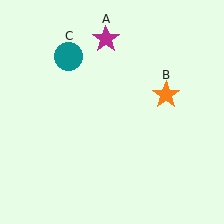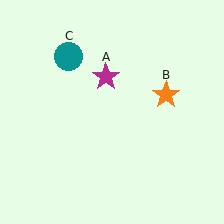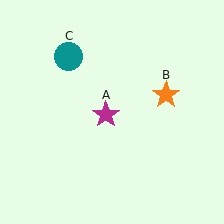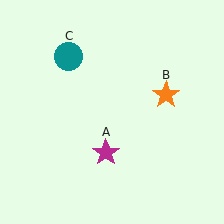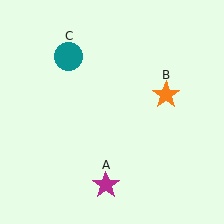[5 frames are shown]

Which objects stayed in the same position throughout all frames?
Orange star (object B) and teal circle (object C) remained stationary.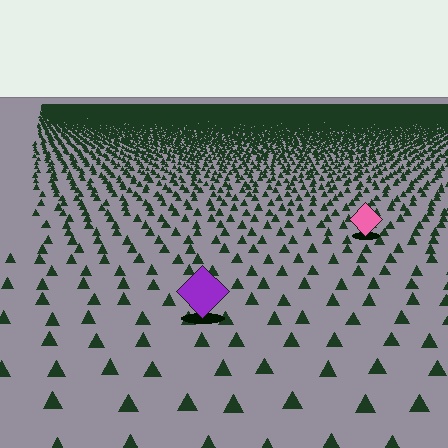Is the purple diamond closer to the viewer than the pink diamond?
Yes. The purple diamond is closer — you can tell from the texture gradient: the ground texture is coarser near it.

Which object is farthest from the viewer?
The pink diamond is farthest from the viewer. It appears smaller and the ground texture around it is denser.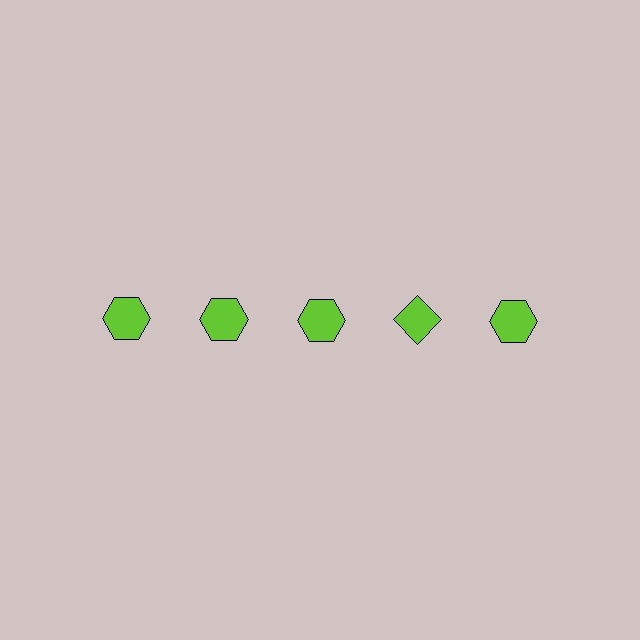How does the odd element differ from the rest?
It has a different shape: diamond instead of hexagon.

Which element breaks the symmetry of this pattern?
The lime diamond in the top row, second from right column breaks the symmetry. All other shapes are lime hexagons.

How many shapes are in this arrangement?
There are 5 shapes arranged in a grid pattern.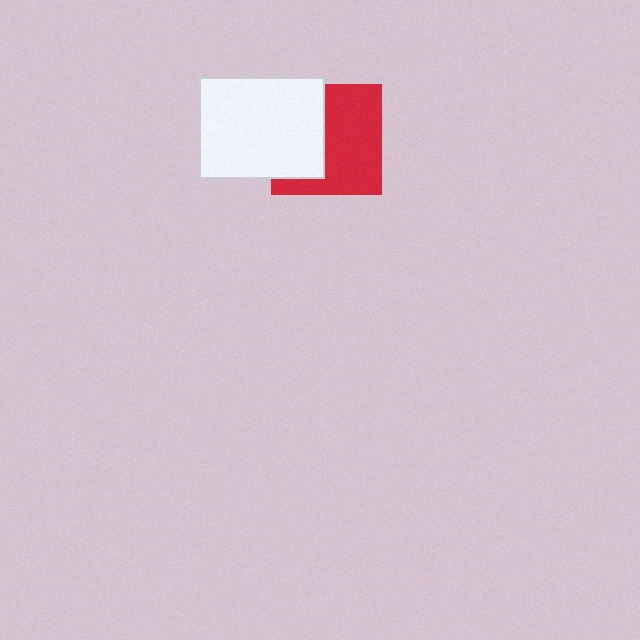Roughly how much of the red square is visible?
About half of it is visible (roughly 58%).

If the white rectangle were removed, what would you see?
You would see the complete red square.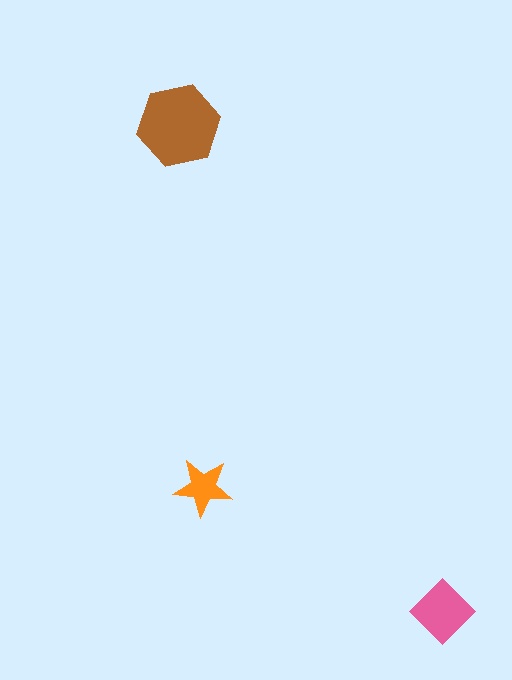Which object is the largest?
The brown hexagon.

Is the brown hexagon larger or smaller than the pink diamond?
Larger.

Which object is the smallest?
The orange star.